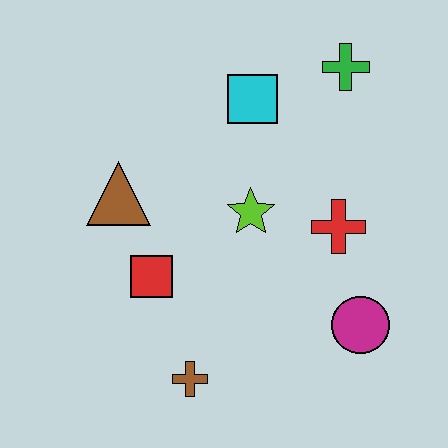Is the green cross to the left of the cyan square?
No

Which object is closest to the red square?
The brown triangle is closest to the red square.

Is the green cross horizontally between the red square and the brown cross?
No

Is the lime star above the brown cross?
Yes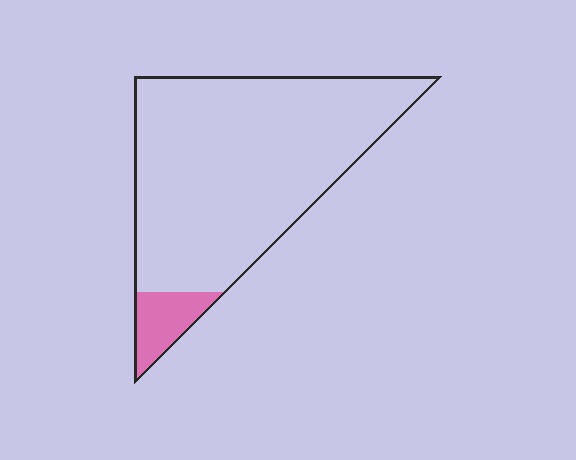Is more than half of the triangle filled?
No.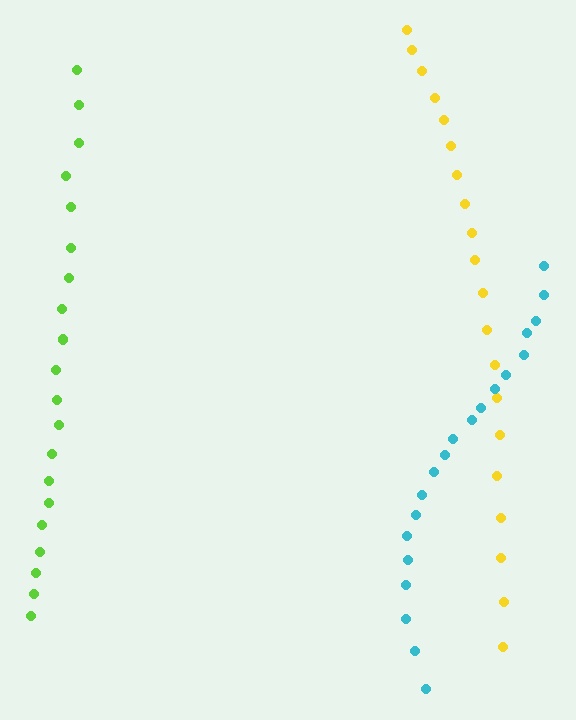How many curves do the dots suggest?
There are 3 distinct paths.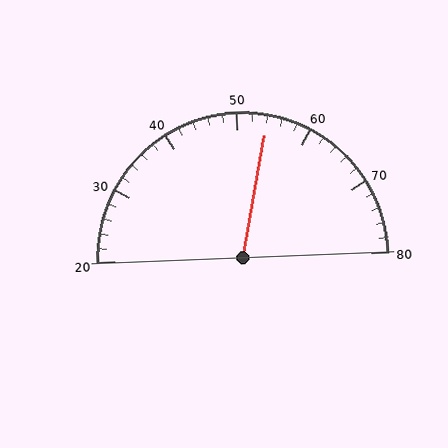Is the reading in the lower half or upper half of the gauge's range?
The reading is in the upper half of the range (20 to 80).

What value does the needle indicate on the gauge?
The needle indicates approximately 54.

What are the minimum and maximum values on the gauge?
The gauge ranges from 20 to 80.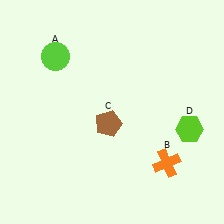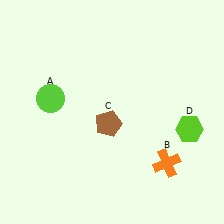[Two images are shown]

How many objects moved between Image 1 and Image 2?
1 object moved between the two images.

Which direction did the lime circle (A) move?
The lime circle (A) moved down.